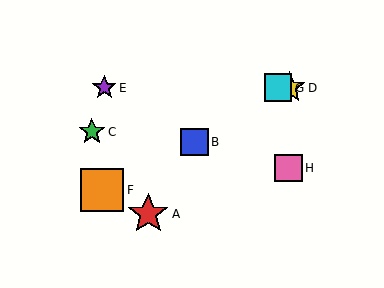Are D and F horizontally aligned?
No, D is at y≈88 and F is at y≈190.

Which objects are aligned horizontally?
Objects D, E, G are aligned horizontally.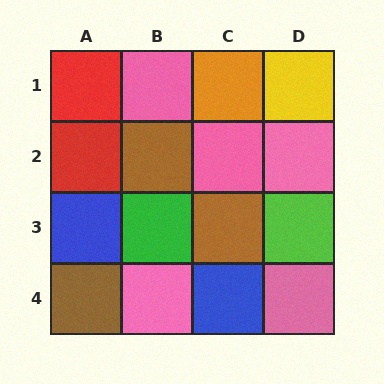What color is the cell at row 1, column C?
Orange.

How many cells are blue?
2 cells are blue.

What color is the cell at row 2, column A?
Red.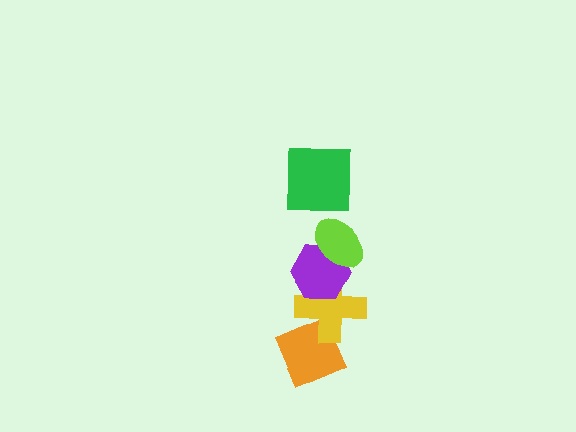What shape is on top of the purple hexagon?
The lime ellipse is on top of the purple hexagon.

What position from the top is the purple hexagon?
The purple hexagon is 3rd from the top.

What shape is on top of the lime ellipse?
The green square is on top of the lime ellipse.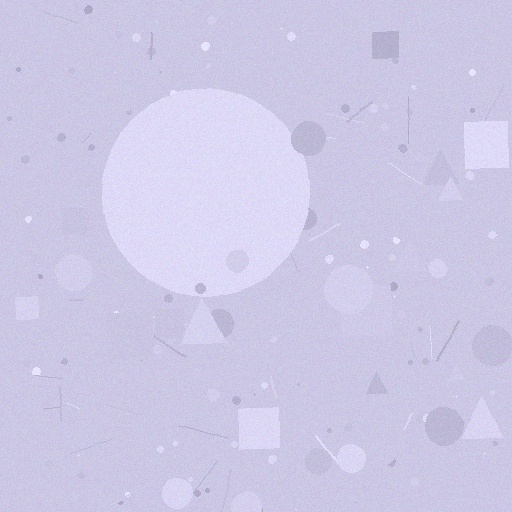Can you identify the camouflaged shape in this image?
The camouflaged shape is a circle.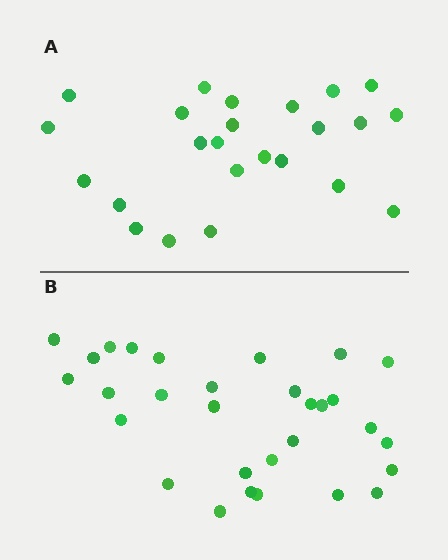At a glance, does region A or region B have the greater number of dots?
Region B (the bottom region) has more dots.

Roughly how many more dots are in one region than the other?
Region B has about 6 more dots than region A.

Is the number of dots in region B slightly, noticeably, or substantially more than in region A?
Region B has noticeably more, but not dramatically so. The ratio is roughly 1.2 to 1.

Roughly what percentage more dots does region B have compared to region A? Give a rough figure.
About 25% more.